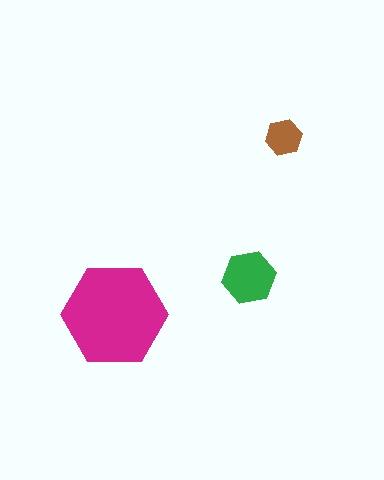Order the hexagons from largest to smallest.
the magenta one, the green one, the brown one.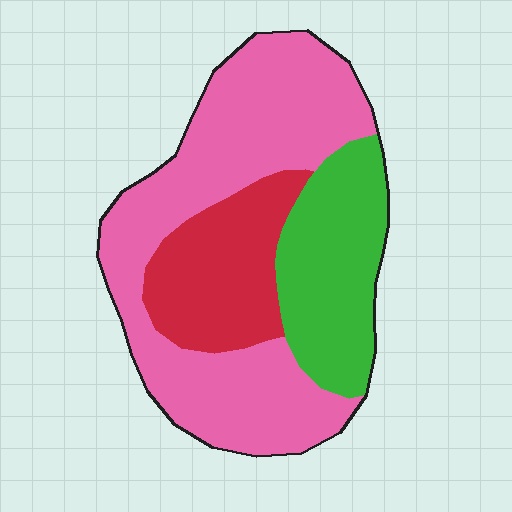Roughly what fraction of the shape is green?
Green takes up between a sixth and a third of the shape.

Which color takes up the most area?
Pink, at roughly 55%.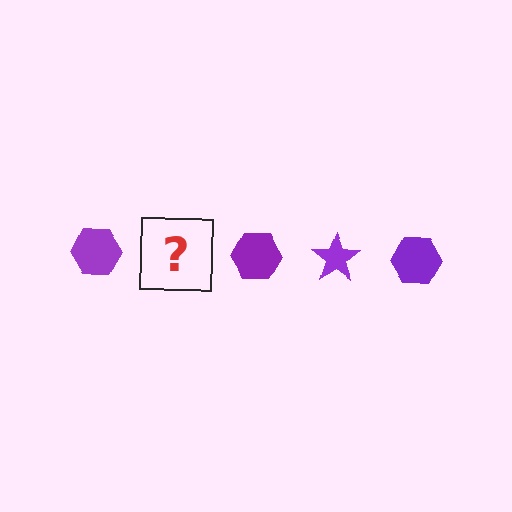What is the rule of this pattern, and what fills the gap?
The rule is that the pattern cycles through hexagon, star shapes in purple. The gap should be filled with a purple star.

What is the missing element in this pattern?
The missing element is a purple star.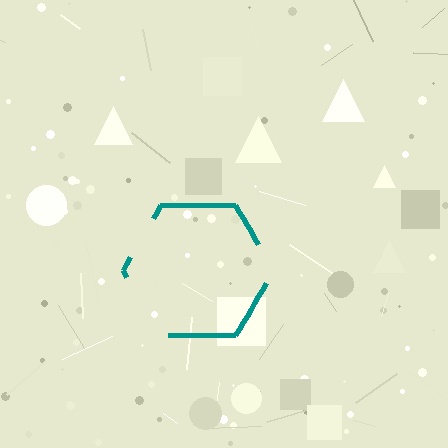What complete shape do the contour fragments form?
The contour fragments form a hexagon.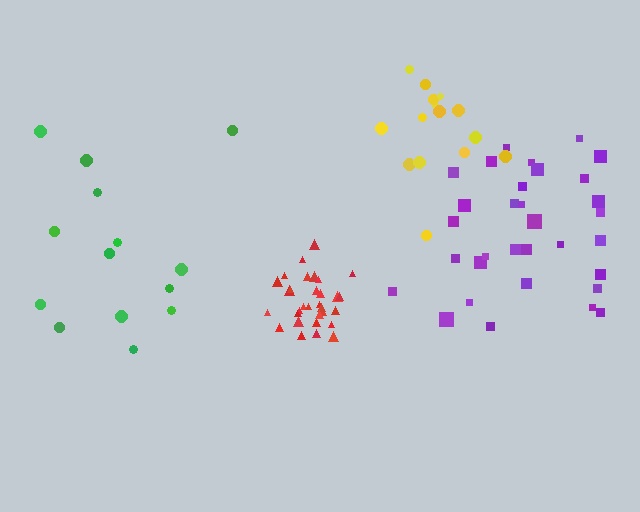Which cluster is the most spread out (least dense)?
Green.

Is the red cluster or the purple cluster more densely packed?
Red.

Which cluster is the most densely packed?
Red.